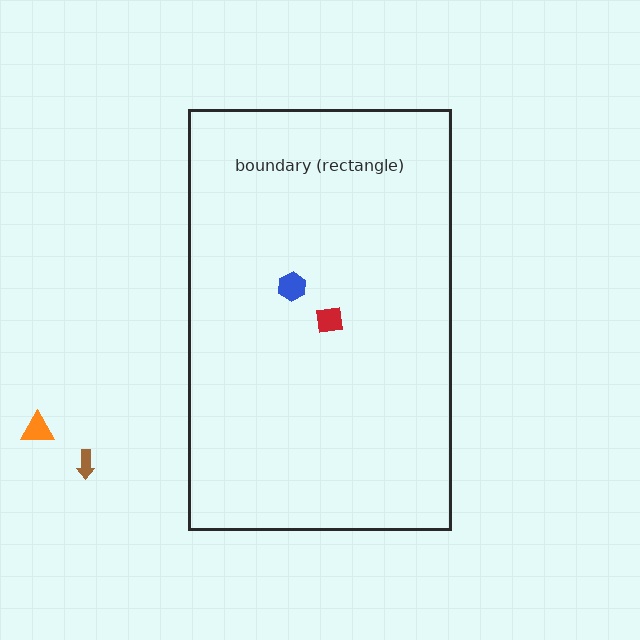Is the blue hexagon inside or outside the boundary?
Inside.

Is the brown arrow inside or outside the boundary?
Outside.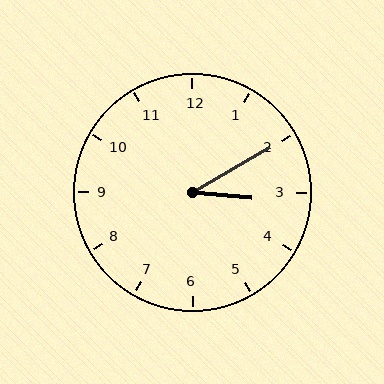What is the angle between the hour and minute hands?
Approximately 35 degrees.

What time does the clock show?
3:10.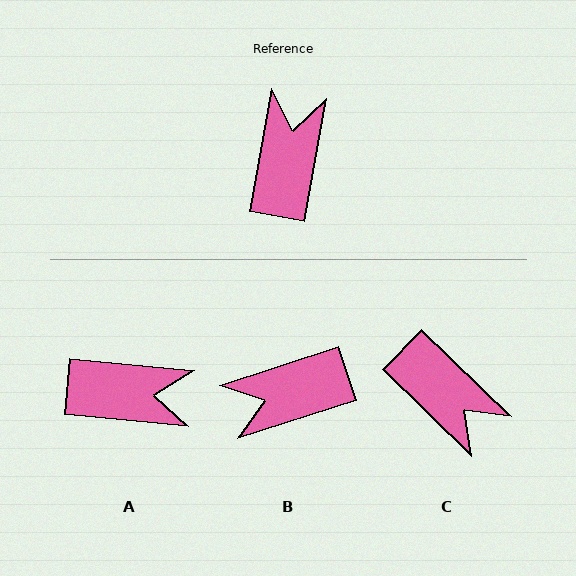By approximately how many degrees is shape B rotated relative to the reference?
Approximately 119 degrees counter-clockwise.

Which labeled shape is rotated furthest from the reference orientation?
C, about 124 degrees away.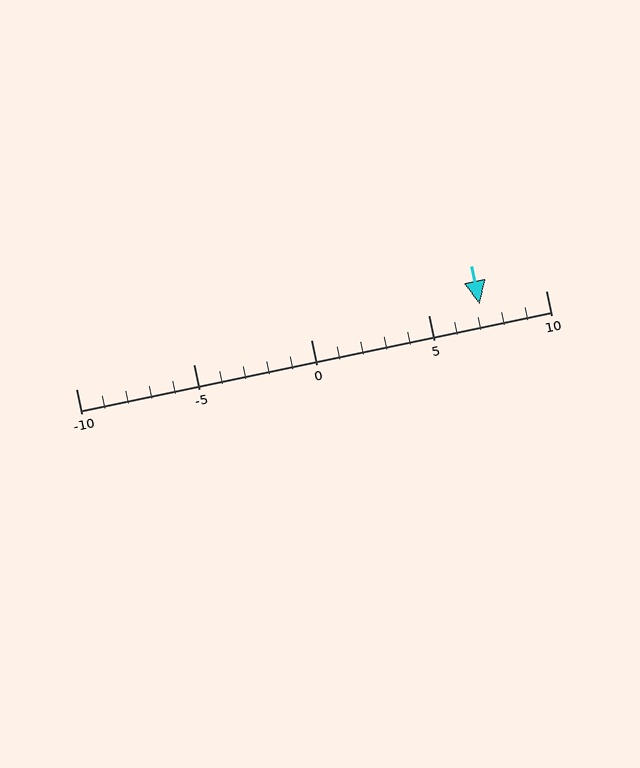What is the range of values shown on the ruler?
The ruler shows values from -10 to 10.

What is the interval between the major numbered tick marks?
The major tick marks are spaced 5 units apart.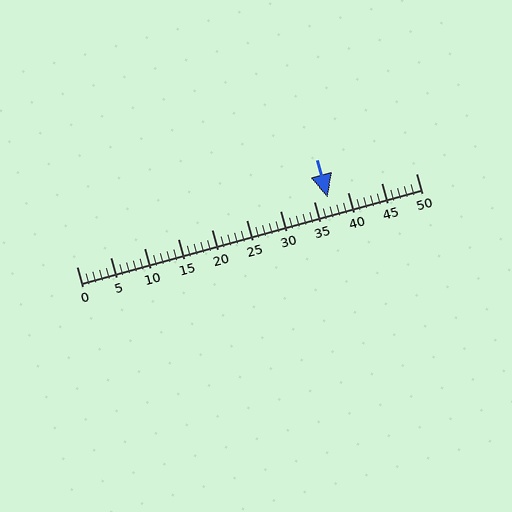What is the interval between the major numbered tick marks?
The major tick marks are spaced 5 units apart.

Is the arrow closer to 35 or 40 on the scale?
The arrow is closer to 35.